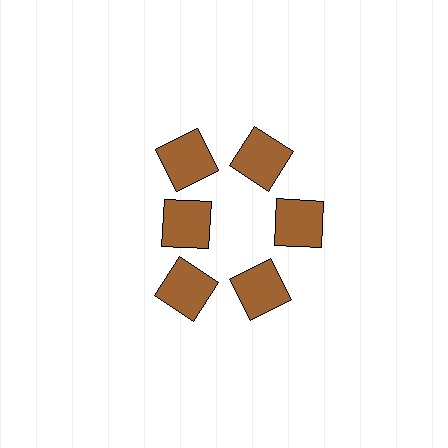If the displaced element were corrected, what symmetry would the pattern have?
It would have 6-fold rotational symmetry — the pattern would map onto itself every 60 degrees.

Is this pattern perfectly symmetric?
No. The 6 brown squares are arranged in a ring, but one element near the 9 o'clock position is pulled inward toward the center, breaking the 6-fold rotational symmetry.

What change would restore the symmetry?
The symmetry would be restored by moving it outward, back onto the ring so that all 6 squares sit at equal angles and equal distance from the center.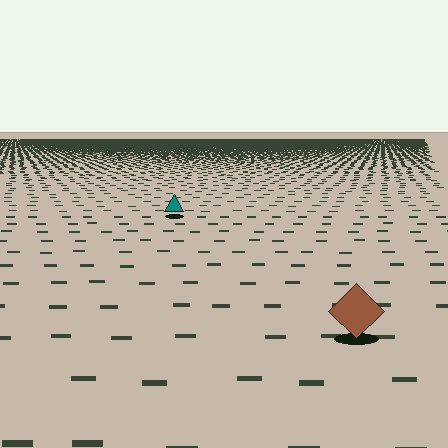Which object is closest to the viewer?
The brown diamond is closest. The texture marks near it are larger and more spread out.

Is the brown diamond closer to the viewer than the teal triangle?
Yes. The brown diamond is closer — you can tell from the texture gradient: the ground texture is coarser near it.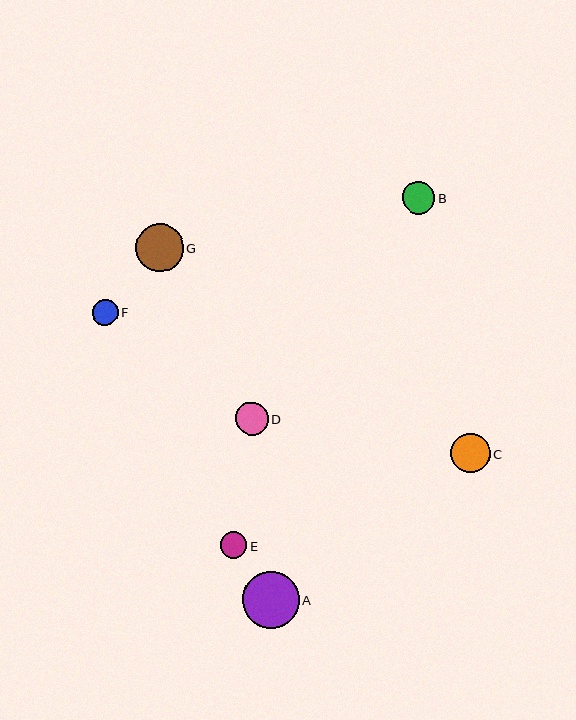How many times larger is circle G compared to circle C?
Circle G is approximately 1.2 times the size of circle C.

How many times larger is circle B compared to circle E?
Circle B is approximately 1.2 times the size of circle E.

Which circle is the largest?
Circle A is the largest with a size of approximately 57 pixels.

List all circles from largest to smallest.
From largest to smallest: A, G, C, D, B, E, F.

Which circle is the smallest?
Circle F is the smallest with a size of approximately 26 pixels.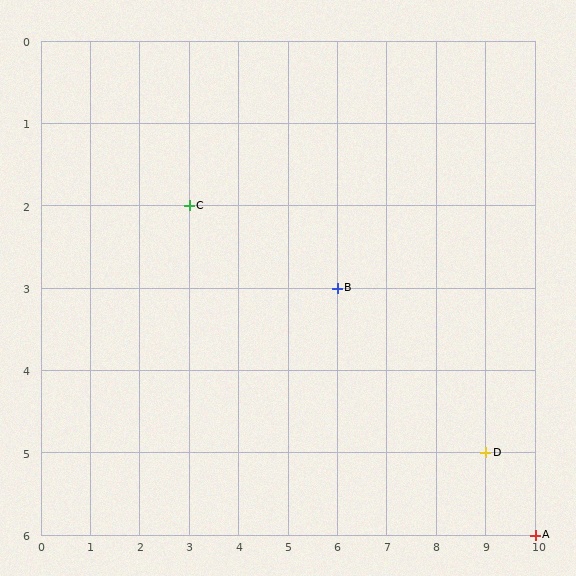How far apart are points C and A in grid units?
Points C and A are 7 columns and 4 rows apart (about 8.1 grid units diagonally).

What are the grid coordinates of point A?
Point A is at grid coordinates (10, 6).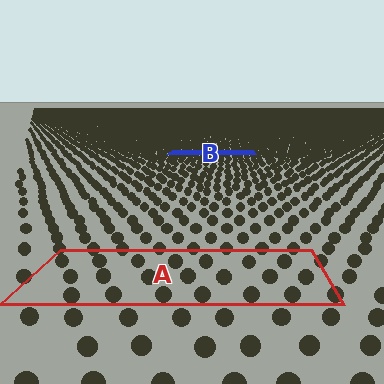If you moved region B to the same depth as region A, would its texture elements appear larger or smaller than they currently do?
They would appear larger. At a closer depth, the same texture elements are projected at a bigger on-screen size.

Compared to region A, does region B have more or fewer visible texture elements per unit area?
Region B has more texture elements per unit area — they are packed more densely because it is farther away.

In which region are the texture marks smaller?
The texture marks are smaller in region B, because it is farther away.